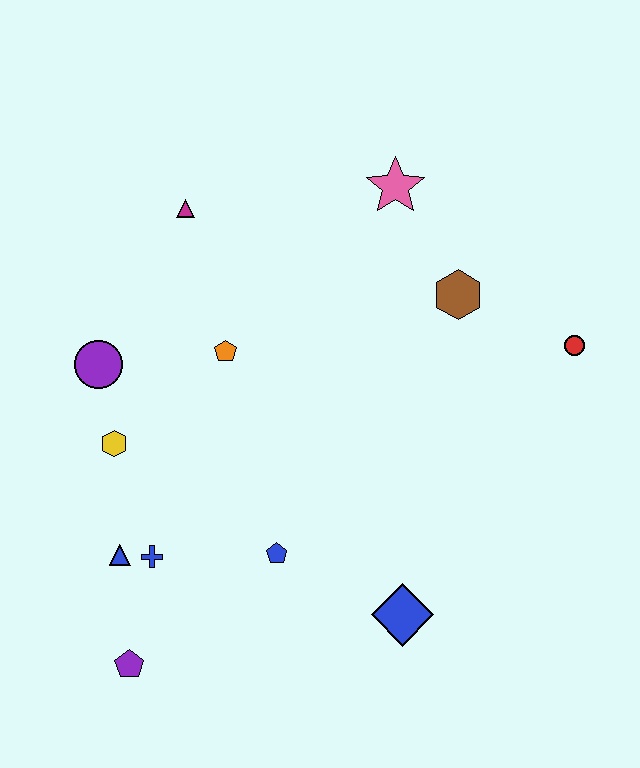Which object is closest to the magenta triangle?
The orange pentagon is closest to the magenta triangle.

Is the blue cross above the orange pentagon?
No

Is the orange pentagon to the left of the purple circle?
No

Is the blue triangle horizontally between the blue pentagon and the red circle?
No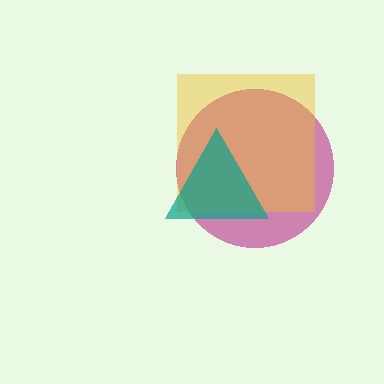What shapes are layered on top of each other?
The layered shapes are: a magenta circle, a yellow square, a teal triangle.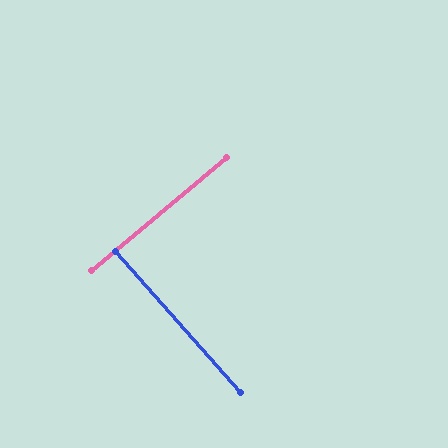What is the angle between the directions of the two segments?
Approximately 88 degrees.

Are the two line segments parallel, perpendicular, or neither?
Perpendicular — they meet at approximately 88°.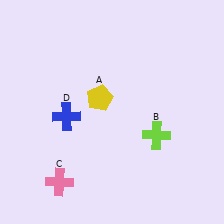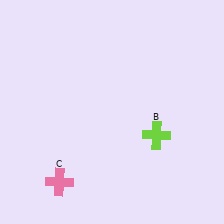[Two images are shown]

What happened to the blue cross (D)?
The blue cross (D) was removed in Image 2. It was in the bottom-left area of Image 1.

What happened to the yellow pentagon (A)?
The yellow pentagon (A) was removed in Image 2. It was in the top-left area of Image 1.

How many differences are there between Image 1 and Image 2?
There are 2 differences between the two images.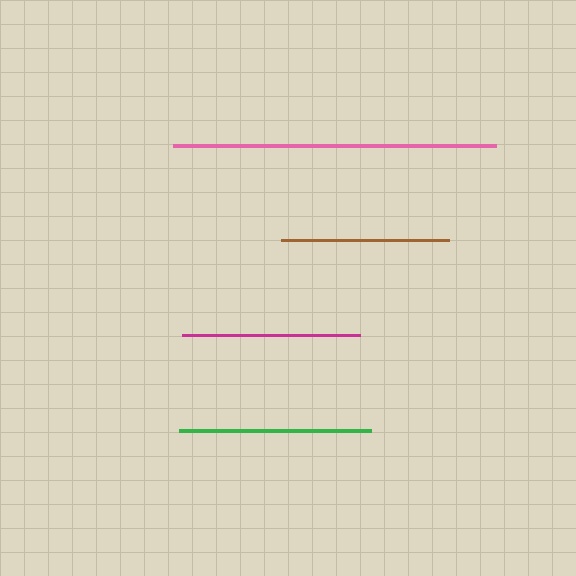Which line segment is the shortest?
The brown line is the shortest at approximately 168 pixels.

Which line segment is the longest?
The pink line is the longest at approximately 323 pixels.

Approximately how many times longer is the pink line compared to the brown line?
The pink line is approximately 1.9 times the length of the brown line.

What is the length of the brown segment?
The brown segment is approximately 168 pixels long.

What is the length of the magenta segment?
The magenta segment is approximately 178 pixels long.